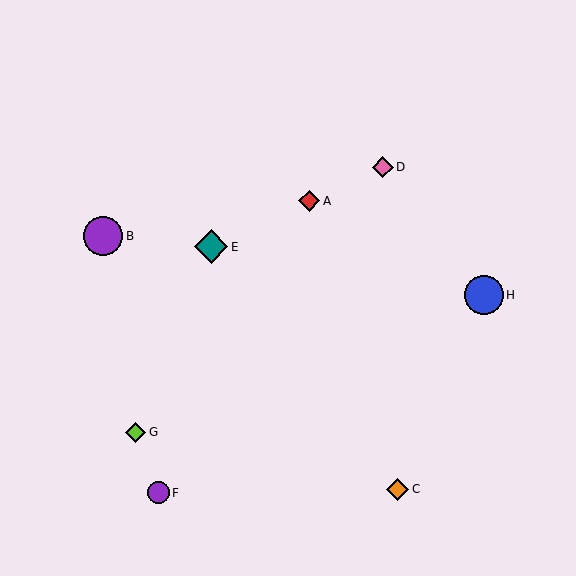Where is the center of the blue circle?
The center of the blue circle is at (484, 295).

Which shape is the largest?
The purple circle (labeled B) is the largest.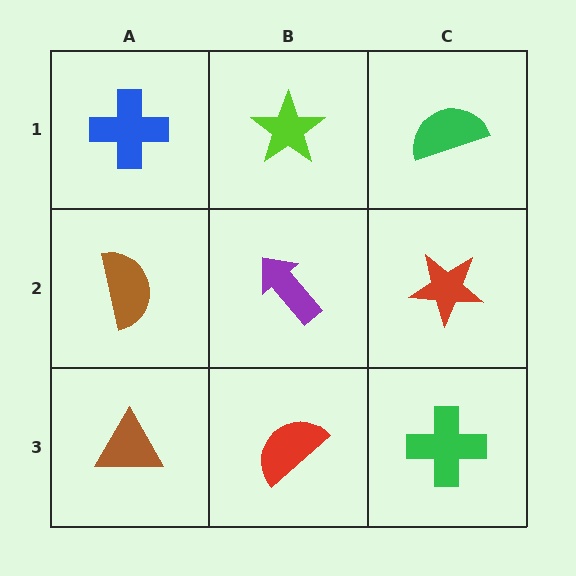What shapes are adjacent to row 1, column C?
A red star (row 2, column C), a lime star (row 1, column B).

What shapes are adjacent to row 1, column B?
A purple arrow (row 2, column B), a blue cross (row 1, column A), a green semicircle (row 1, column C).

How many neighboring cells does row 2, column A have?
3.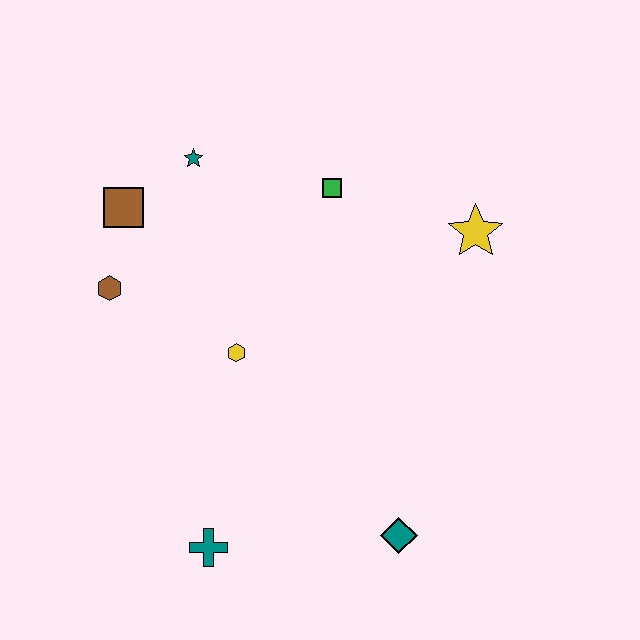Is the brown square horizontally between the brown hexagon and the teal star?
Yes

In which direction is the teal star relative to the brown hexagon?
The teal star is above the brown hexagon.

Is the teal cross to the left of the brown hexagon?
No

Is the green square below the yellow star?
No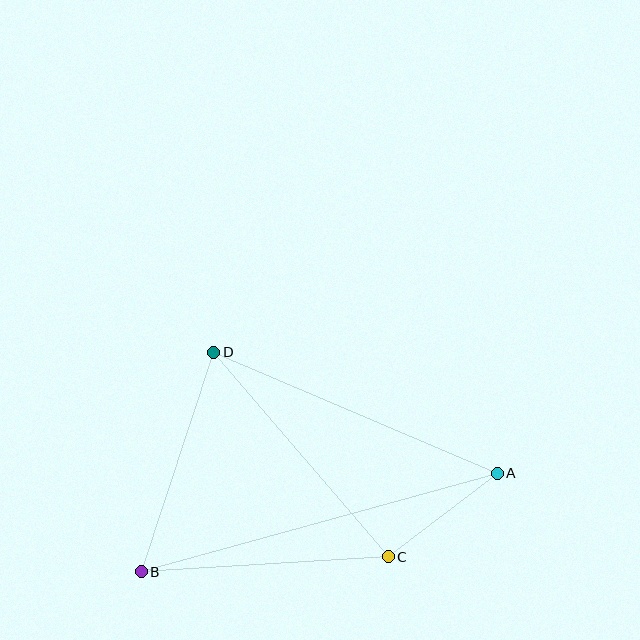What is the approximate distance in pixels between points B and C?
The distance between B and C is approximately 247 pixels.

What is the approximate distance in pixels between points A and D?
The distance between A and D is approximately 309 pixels.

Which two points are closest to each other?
Points A and C are closest to each other.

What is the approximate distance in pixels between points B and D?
The distance between B and D is approximately 231 pixels.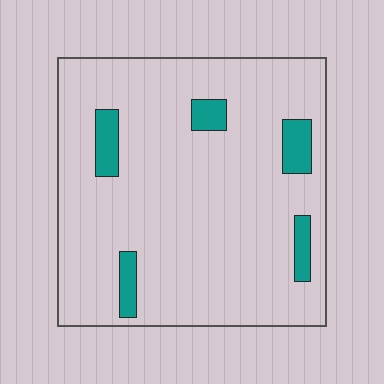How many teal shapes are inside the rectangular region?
5.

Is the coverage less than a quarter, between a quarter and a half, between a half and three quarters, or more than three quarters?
Less than a quarter.